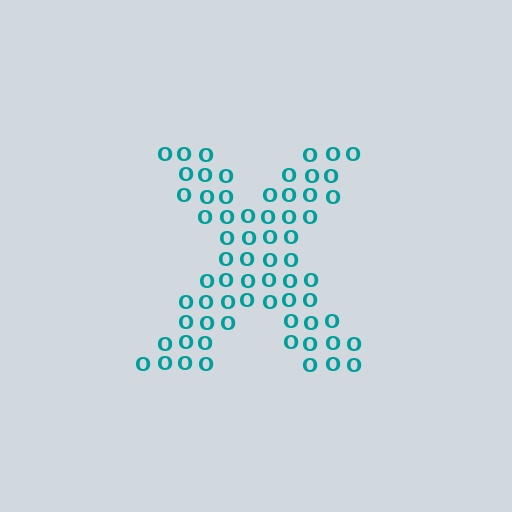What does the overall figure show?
The overall figure shows the letter X.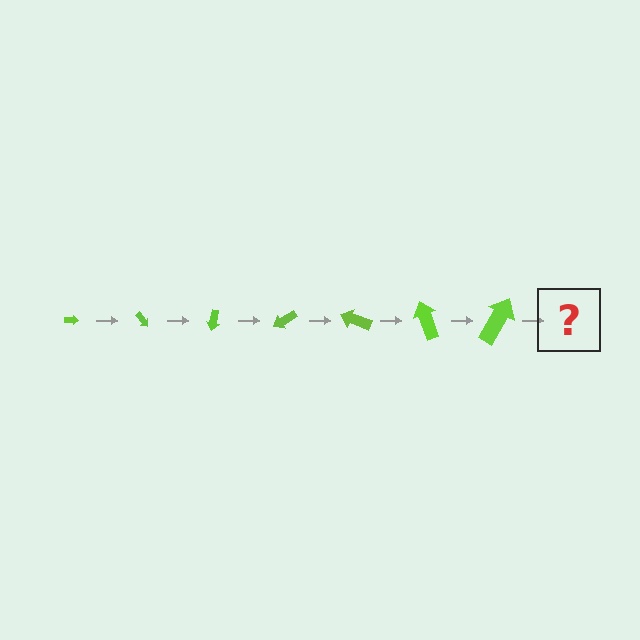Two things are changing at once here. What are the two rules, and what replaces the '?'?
The two rules are that the arrow grows larger each step and it rotates 50 degrees each step. The '?' should be an arrow, larger than the previous one and rotated 350 degrees from the start.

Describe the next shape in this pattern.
It should be an arrow, larger than the previous one and rotated 350 degrees from the start.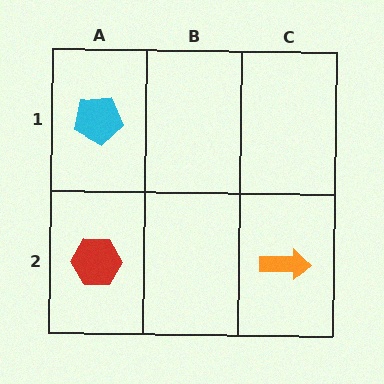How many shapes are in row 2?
2 shapes.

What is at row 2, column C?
An orange arrow.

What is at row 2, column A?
A red hexagon.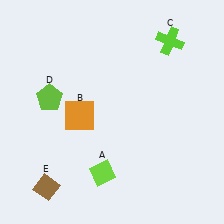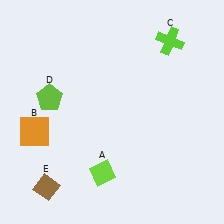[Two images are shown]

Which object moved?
The orange square (B) moved left.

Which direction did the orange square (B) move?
The orange square (B) moved left.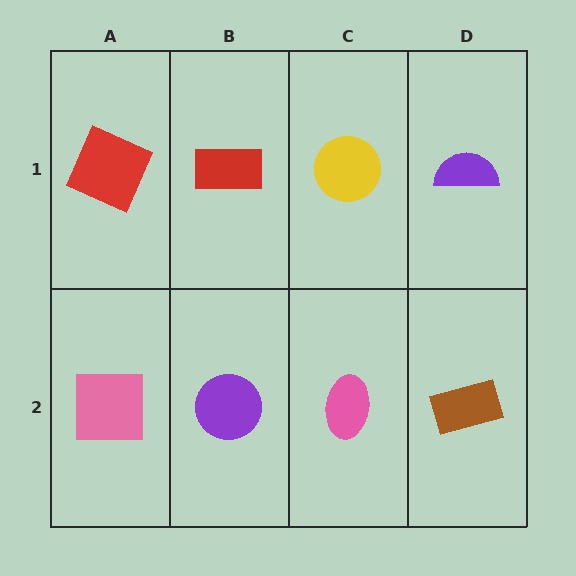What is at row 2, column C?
A pink ellipse.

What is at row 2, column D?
A brown rectangle.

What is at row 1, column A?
A red square.